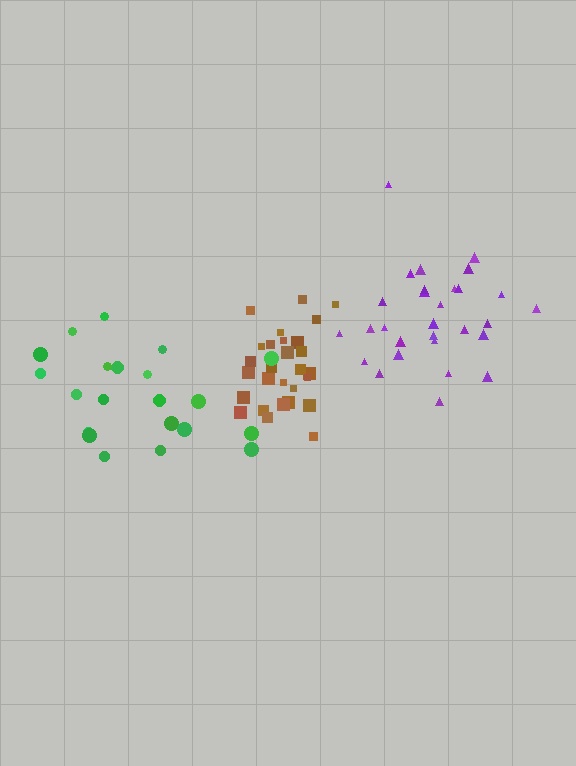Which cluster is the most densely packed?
Brown.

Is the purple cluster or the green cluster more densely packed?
Purple.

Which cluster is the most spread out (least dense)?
Green.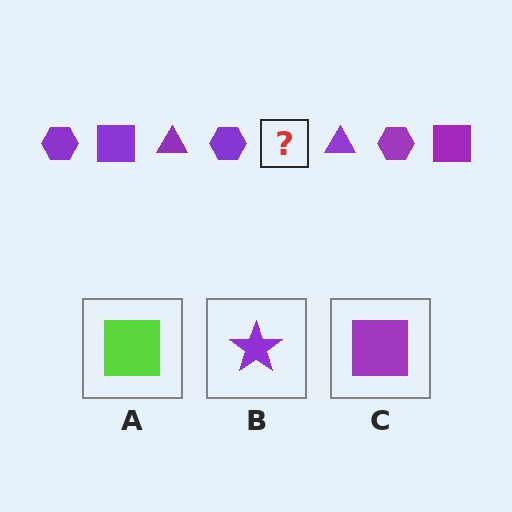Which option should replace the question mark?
Option C.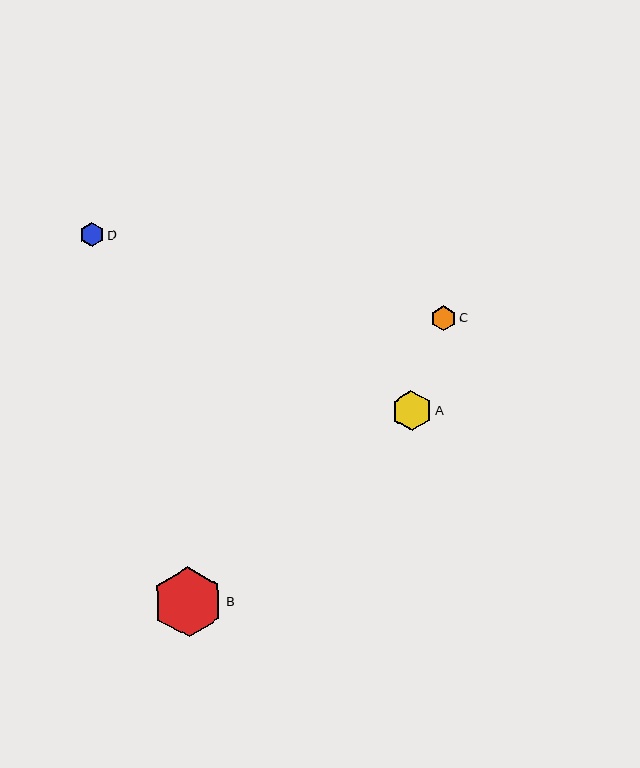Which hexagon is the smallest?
Hexagon D is the smallest with a size of approximately 24 pixels.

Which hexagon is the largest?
Hexagon B is the largest with a size of approximately 70 pixels.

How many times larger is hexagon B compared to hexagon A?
Hexagon B is approximately 1.7 times the size of hexagon A.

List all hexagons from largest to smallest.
From largest to smallest: B, A, C, D.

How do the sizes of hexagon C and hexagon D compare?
Hexagon C and hexagon D are approximately the same size.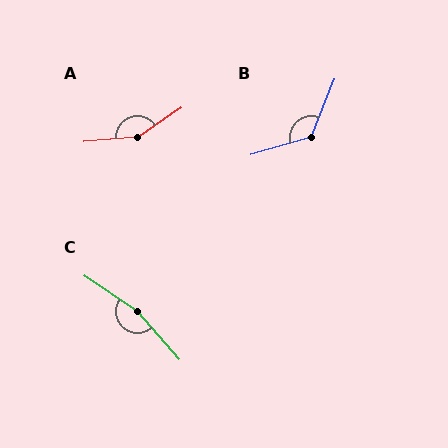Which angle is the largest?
C, at approximately 165 degrees.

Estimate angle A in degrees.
Approximately 150 degrees.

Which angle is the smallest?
B, at approximately 127 degrees.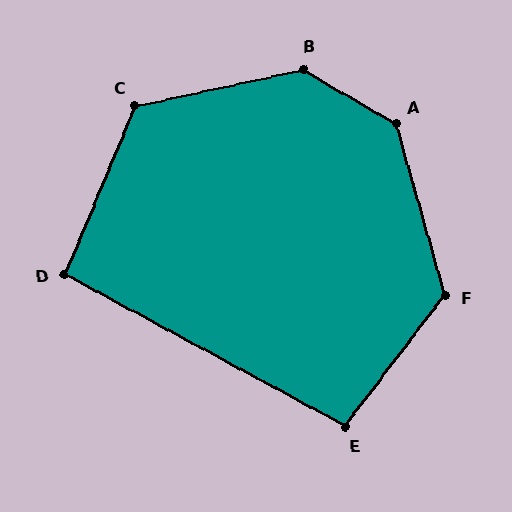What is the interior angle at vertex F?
Approximately 127 degrees (obtuse).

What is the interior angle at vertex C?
Approximately 125 degrees (obtuse).